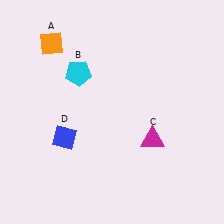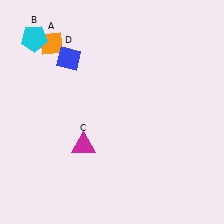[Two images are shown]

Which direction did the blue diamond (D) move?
The blue diamond (D) moved up.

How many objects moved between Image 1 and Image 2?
3 objects moved between the two images.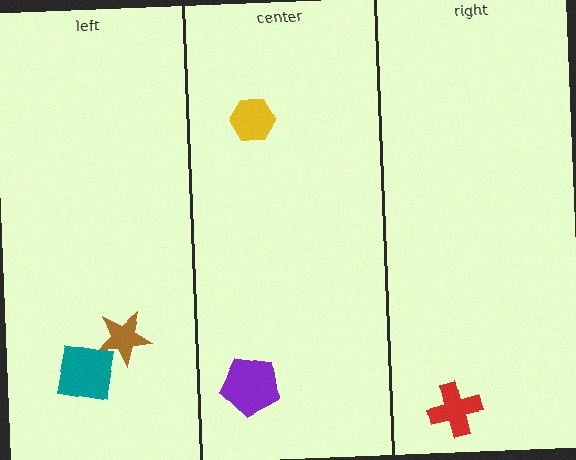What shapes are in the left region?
The brown star, the teal square.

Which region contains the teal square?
The left region.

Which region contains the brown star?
The left region.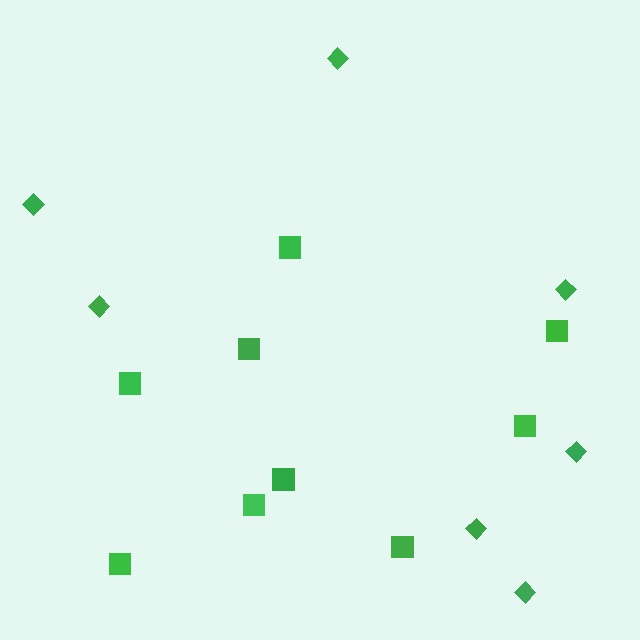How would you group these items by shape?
There are 2 groups: one group of squares (9) and one group of diamonds (7).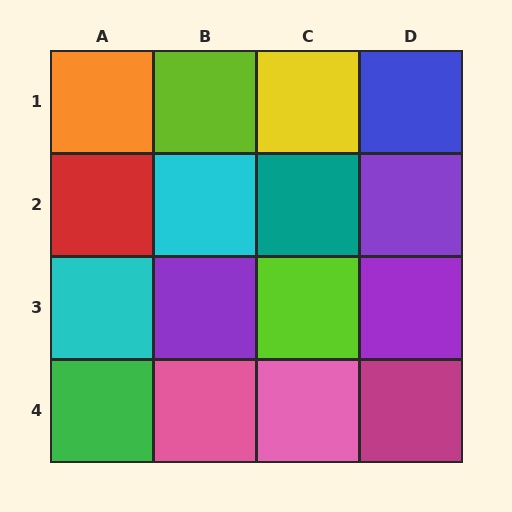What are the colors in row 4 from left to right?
Green, pink, pink, magenta.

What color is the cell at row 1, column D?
Blue.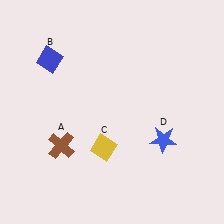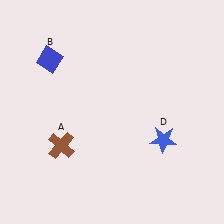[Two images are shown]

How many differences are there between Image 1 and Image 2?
There is 1 difference between the two images.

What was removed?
The yellow diamond (C) was removed in Image 2.